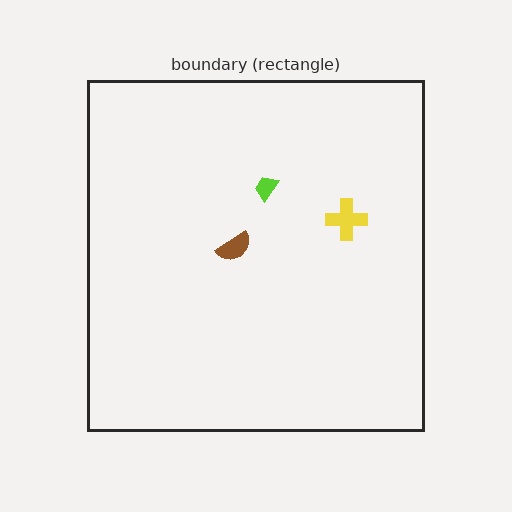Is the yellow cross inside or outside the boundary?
Inside.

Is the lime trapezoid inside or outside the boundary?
Inside.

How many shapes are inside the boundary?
3 inside, 0 outside.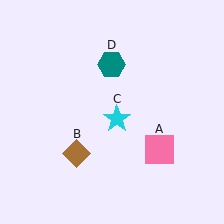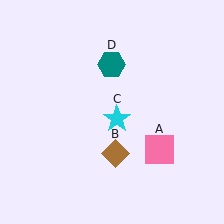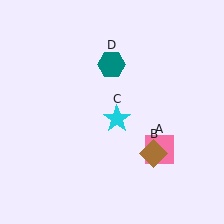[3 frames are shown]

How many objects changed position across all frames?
1 object changed position: brown diamond (object B).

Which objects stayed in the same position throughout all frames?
Pink square (object A) and cyan star (object C) and teal hexagon (object D) remained stationary.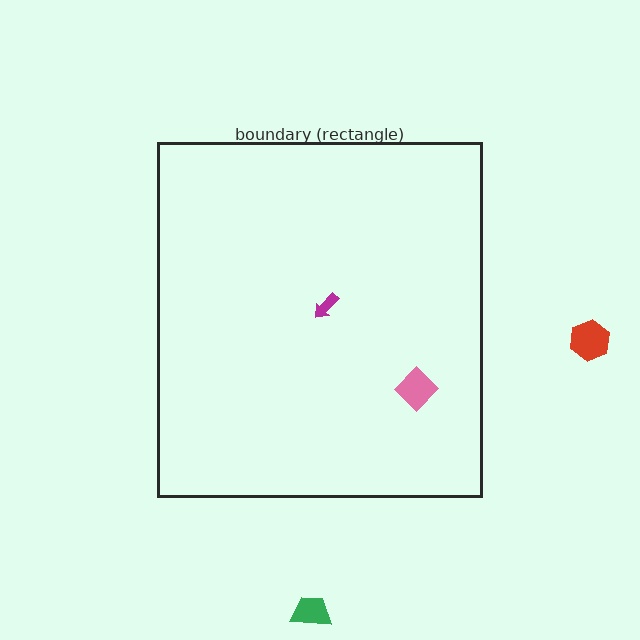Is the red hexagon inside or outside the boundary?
Outside.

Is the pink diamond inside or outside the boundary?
Inside.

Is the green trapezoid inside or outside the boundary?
Outside.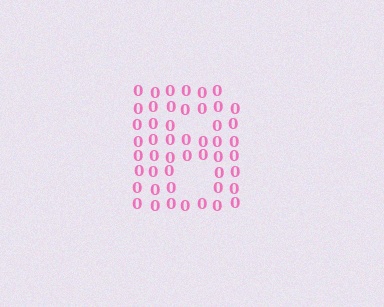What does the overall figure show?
The overall figure shows the letter B.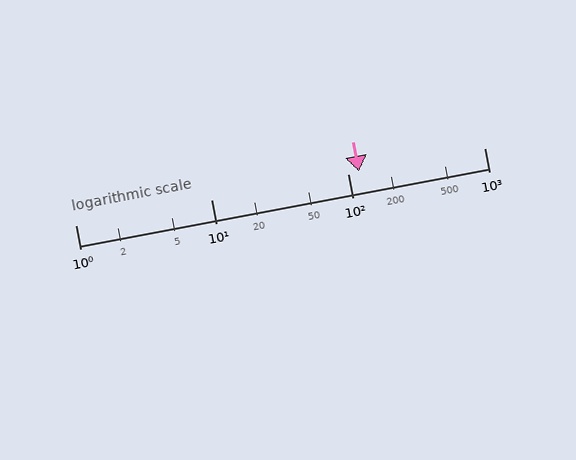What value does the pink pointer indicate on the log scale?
The pointer indicates approximately 120.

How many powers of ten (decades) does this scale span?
The scale spans 3 decades, from 1 to 1000.